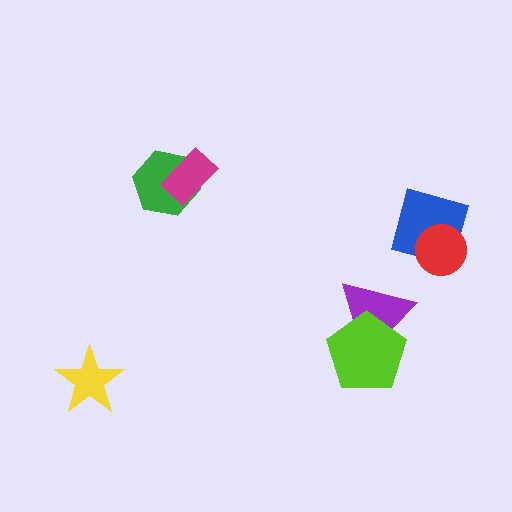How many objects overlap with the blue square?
1 object overlaps with the blue square.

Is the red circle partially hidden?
No, no other shape covers it.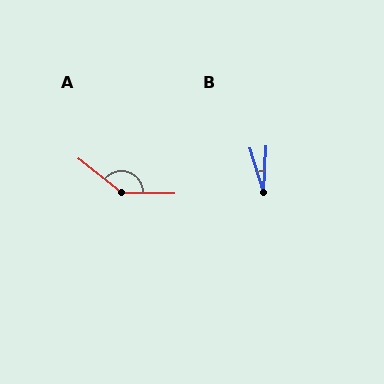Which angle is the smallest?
B, at approximately 21 degrees.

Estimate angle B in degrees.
Approximately 21 degrees.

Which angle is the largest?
A, at approximately 142 degrees.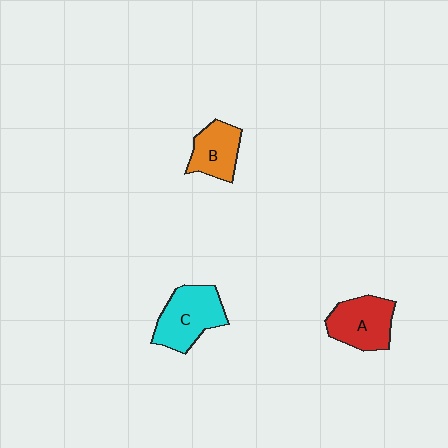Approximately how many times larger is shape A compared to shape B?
Approximately 1.3 times.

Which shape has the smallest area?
Shape B (orange).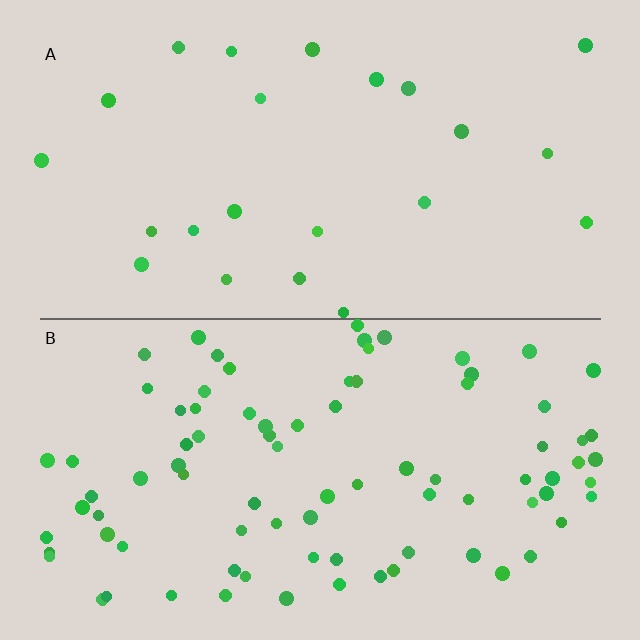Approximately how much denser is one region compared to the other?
Approximately 3.7× — region B over region A.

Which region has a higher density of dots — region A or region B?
B (the bottom).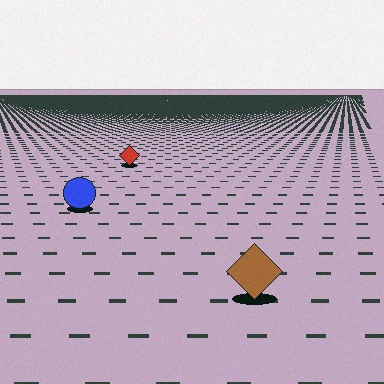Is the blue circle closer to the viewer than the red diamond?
Yes. The blue circle is closer — you can tell from the texture gradient: the ground texture is coarser near it.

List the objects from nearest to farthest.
From nearest to farthest: the brown diamond, the blue circle, the red diamond.